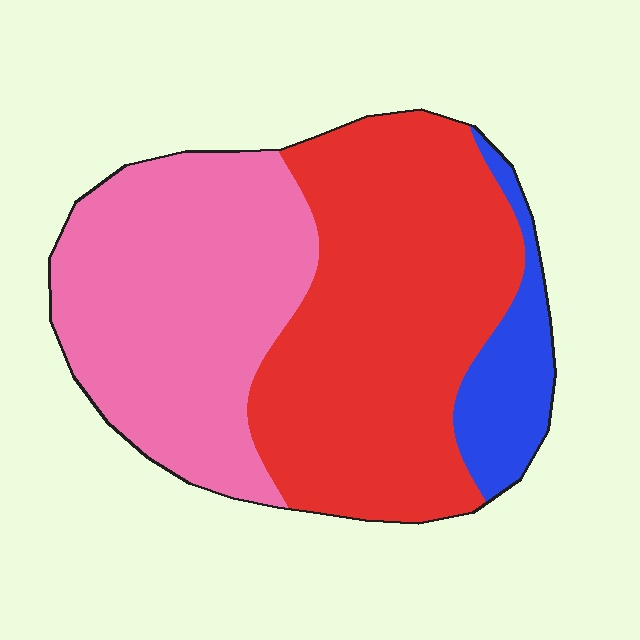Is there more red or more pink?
Red.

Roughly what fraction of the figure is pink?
Pink covers 40% of the figure.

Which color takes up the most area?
Red, at roughly 50%.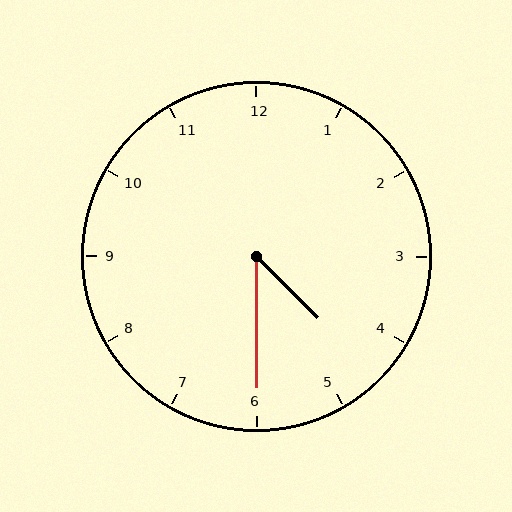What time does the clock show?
4:30.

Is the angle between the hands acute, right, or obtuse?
It is acute.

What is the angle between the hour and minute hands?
Approximately 45 degrees.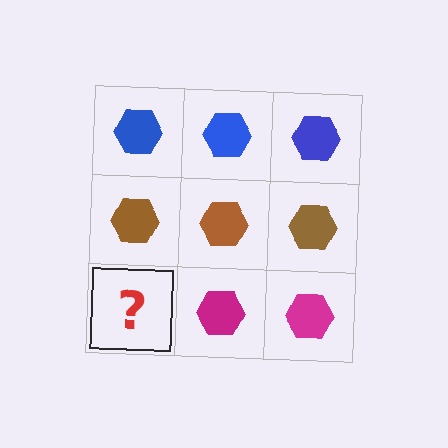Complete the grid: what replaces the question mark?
The question mark should be replaced with a magenta hexagon.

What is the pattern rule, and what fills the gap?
The rule is that each row has a consistent color. The gap should be filled with a magenta hexagon.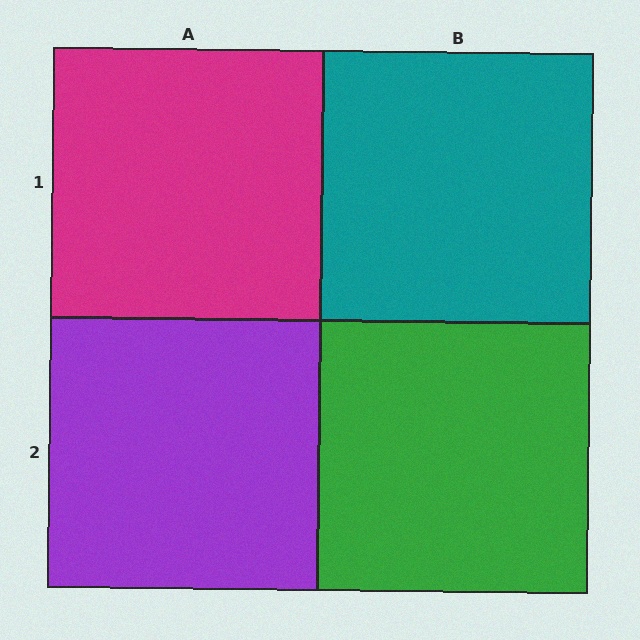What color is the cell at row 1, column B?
Teal.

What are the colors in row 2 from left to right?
Purple, green.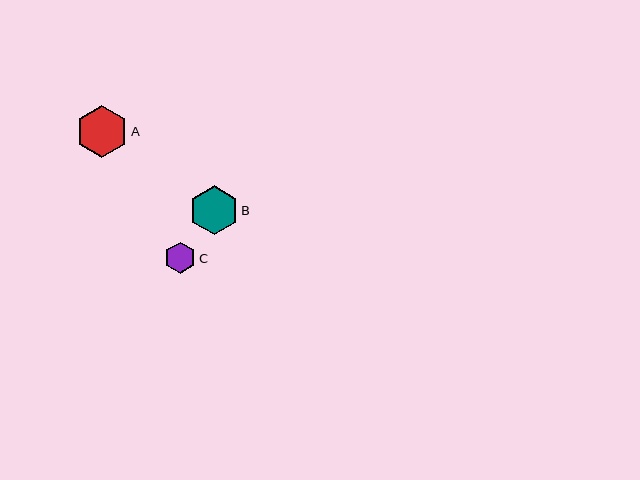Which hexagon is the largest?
Hexagon A is the largest with a size of approximately 51 pixels.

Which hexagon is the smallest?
Hexagon C is the smallest with a size of approximately 31 pixels.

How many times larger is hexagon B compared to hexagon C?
Hexagon B is approximately 1.6 times the size of hexagon C.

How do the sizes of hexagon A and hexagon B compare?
Hexagon A and hexagon B are approximately the same size.